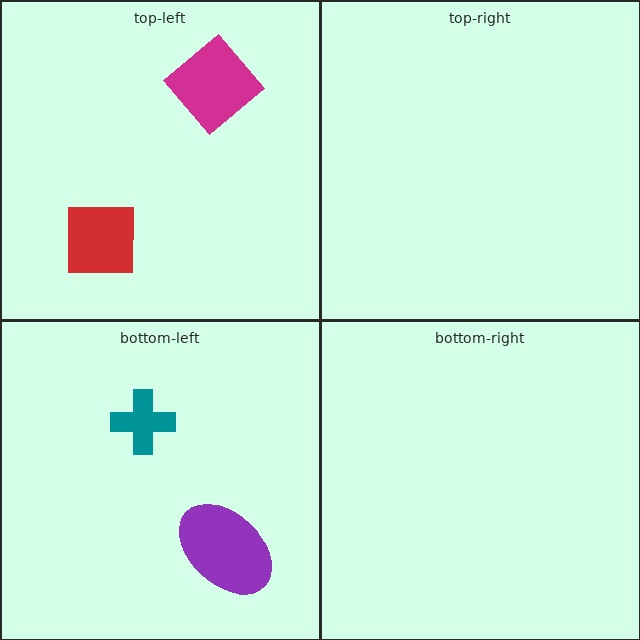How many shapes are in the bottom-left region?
2.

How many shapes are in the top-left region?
2.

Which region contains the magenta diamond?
The top-left region.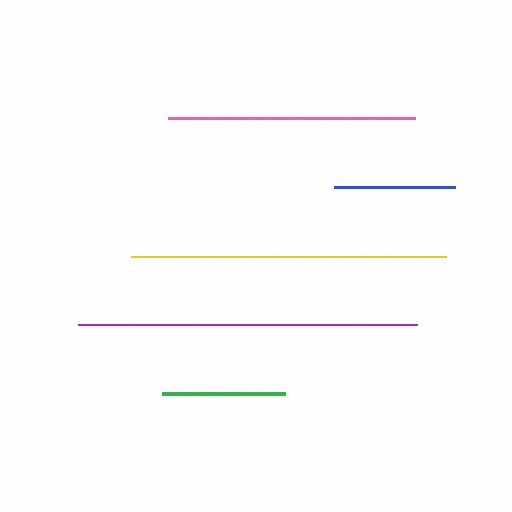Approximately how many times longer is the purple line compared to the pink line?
The purple line is approximately 1.4 times the length of the pink line.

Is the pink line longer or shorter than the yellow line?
The yellow line is longer than the pink line.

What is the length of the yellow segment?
The yellow segment is approximately 315 pixels long.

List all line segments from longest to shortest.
From longest to shortest: purple, yellow, pink, green, blue.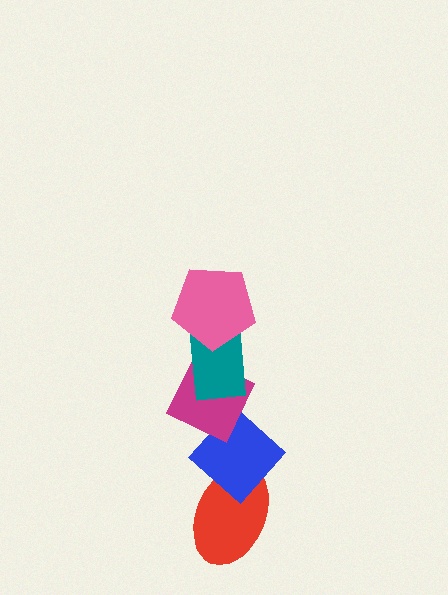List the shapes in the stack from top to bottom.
From top to bottom: the pink pentagon, the teal rectangle, the magenta diamond, the blue diamond, the red ellipse.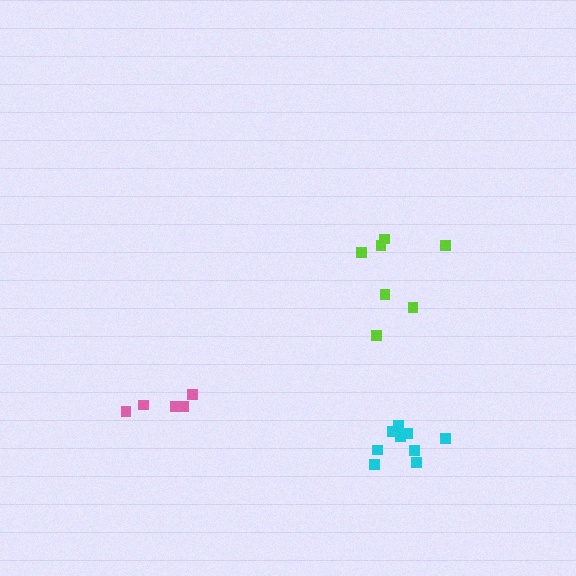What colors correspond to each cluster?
The clusters are colored: cyan, lime, pink.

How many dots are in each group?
Group 1: 9 dots, Group 2: 7 dots, Group 3: 5 dots (21 total).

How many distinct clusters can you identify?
There are 3 distinct clusters.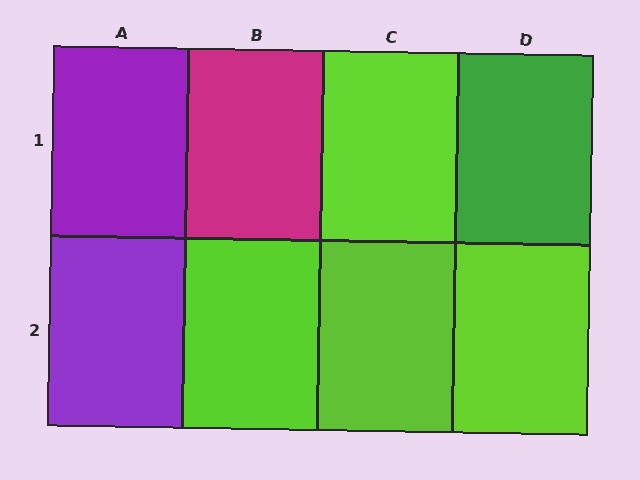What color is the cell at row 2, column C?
Lime.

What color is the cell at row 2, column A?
Purple.